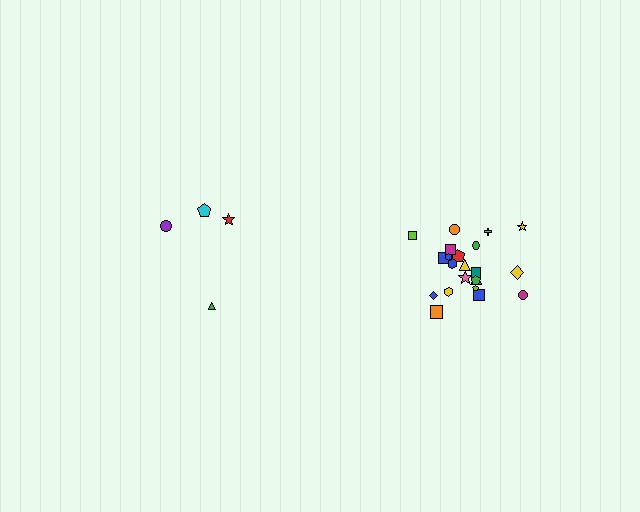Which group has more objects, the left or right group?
The right group.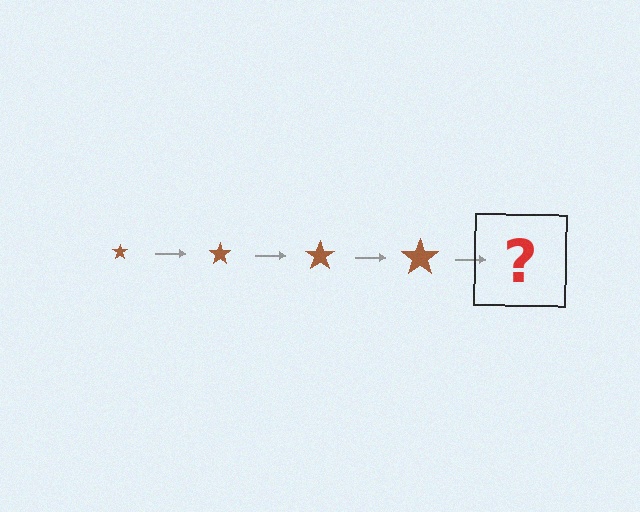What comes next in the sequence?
The next element should be a brown star, larger than the previous one.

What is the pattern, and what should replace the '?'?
The pattern is that the star gets progressively larger each step. The '?' should be a brown star, larger than the previous one.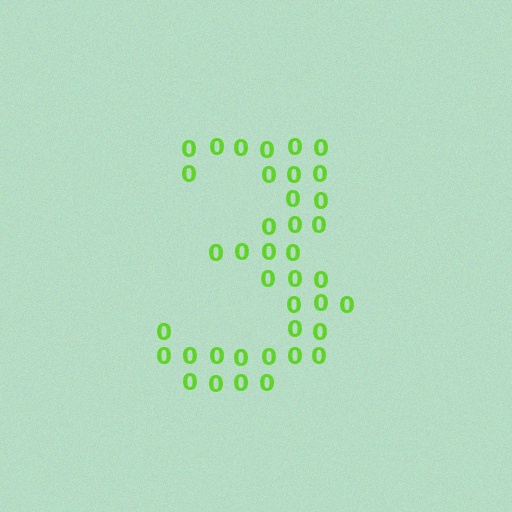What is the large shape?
The large shape is the digit 3.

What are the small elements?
The small elements are digit 0's.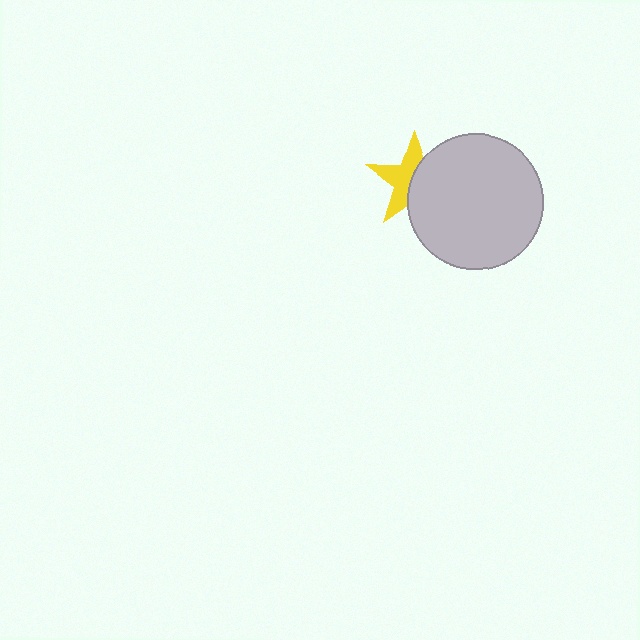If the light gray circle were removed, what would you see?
You would see the complete yellow star.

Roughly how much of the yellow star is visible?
About half of it is visible (roughly 51%).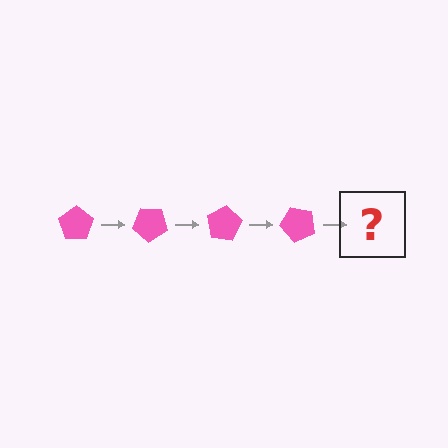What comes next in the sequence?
The next element should be a pink pentagon rotated 160 degrees.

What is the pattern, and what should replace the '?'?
The pattern is that the pentagon rotates 40 degrees each step. The '?' should be a pink pentagon rotated 160 degrees.